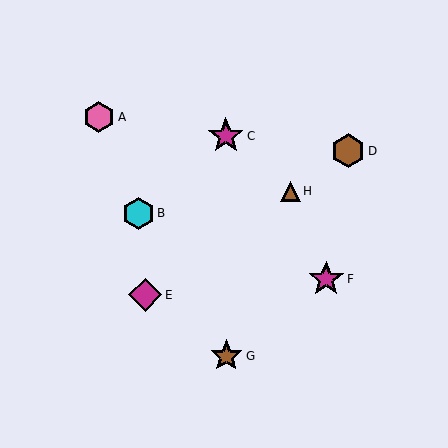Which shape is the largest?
The magenta star (labeled C) is the largest.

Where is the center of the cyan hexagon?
The center of the cyan hexagon is at (138, 213).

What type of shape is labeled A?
Shape A is a pink hexagon.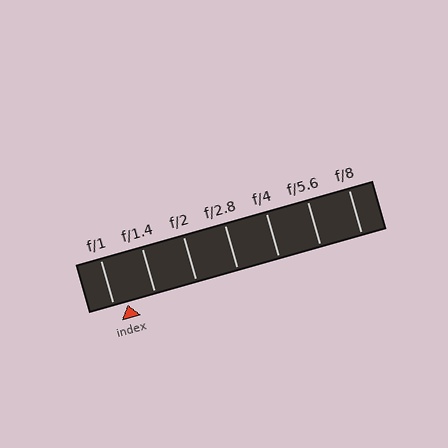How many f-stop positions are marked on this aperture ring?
There are 7 f-stop positions marked.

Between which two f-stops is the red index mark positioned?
The index mark is between f/1 and f/1.4.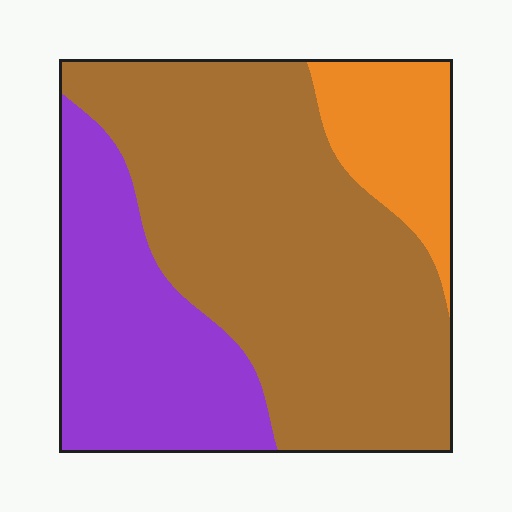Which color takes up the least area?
Orange, at roughly 15%.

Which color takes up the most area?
Brown, at roughly 60%.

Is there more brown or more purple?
Brown.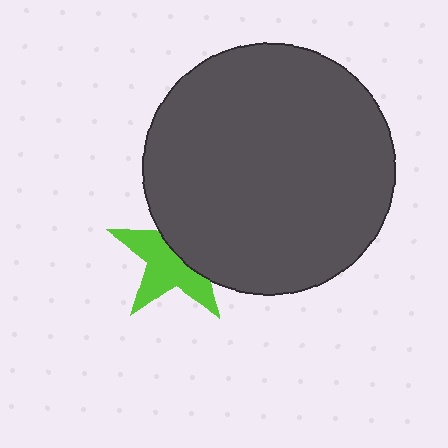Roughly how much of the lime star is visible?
About half of it is visible (roughly 55%).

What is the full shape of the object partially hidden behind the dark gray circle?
The partially hidden object is a lime star.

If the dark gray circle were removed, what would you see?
You would see the complete lime star.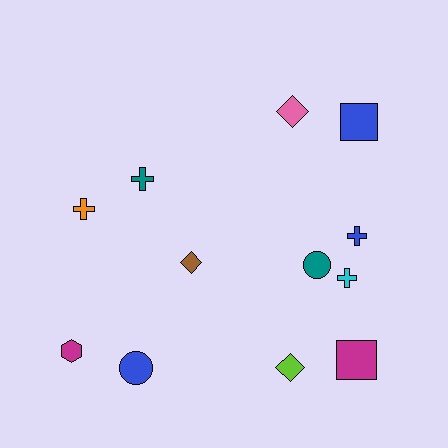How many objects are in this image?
There are 12 objects.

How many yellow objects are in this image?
There are no yellow objects.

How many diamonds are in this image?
There are 3 diamonds.